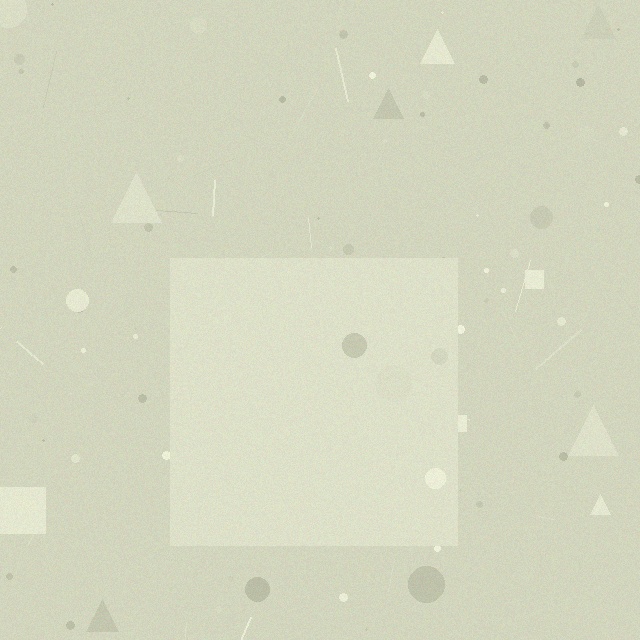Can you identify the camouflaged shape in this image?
The camouflaged shape is a square.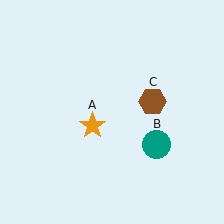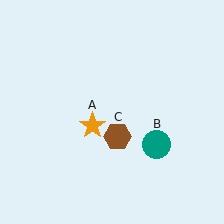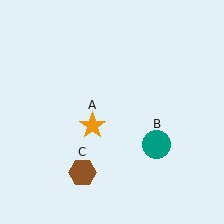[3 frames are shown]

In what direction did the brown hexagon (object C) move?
The brown hexagon (object C) moved down and to the left.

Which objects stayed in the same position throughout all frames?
Orange star (object A) and teal circle (object B) remained stationary.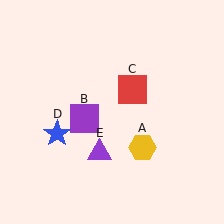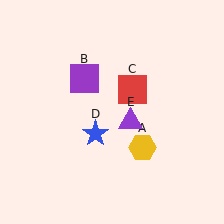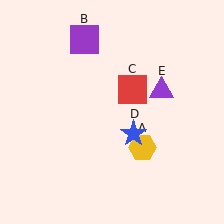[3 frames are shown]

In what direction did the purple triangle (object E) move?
The purple triangle (object E) moved up and to the right.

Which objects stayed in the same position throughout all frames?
Yellow hexagon (object A) and red square (object C) remained stationary.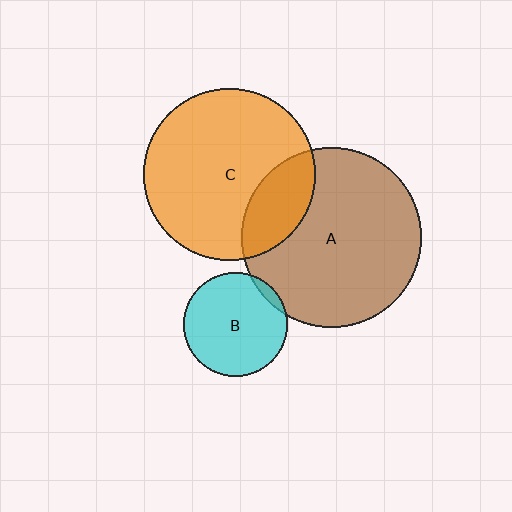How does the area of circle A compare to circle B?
Approximately 3.0 times.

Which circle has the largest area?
Circle A (brown).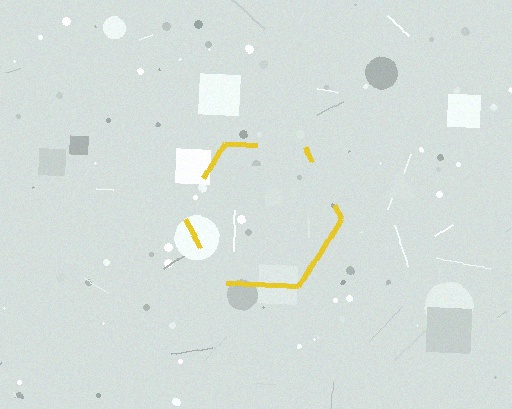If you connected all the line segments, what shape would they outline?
They would outline a hexagon.